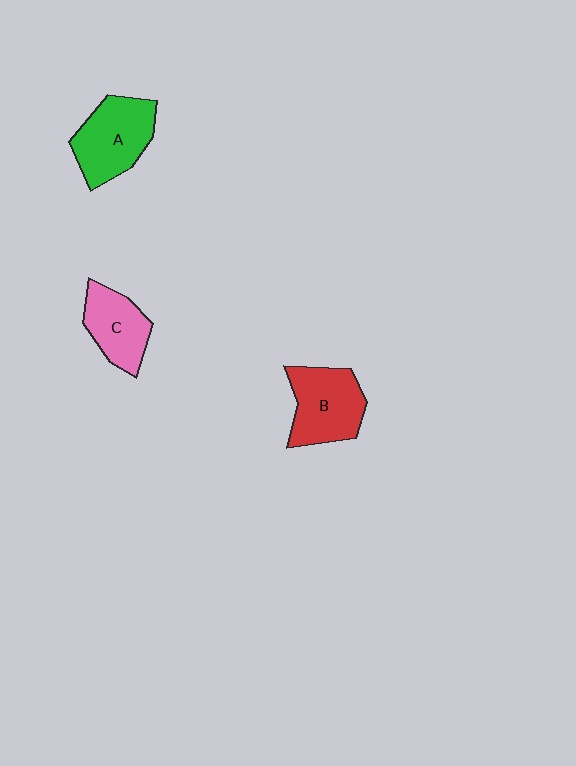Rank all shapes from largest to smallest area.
From largest to smallest: A (green), B (red), C (pink).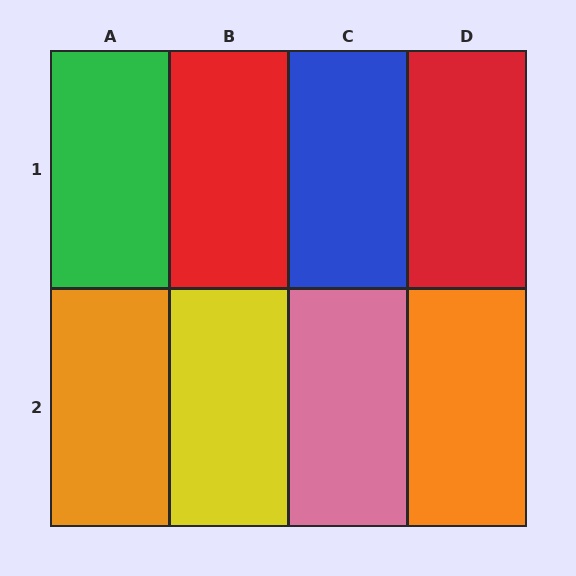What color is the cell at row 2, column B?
Yellow.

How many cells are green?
1 cell is green.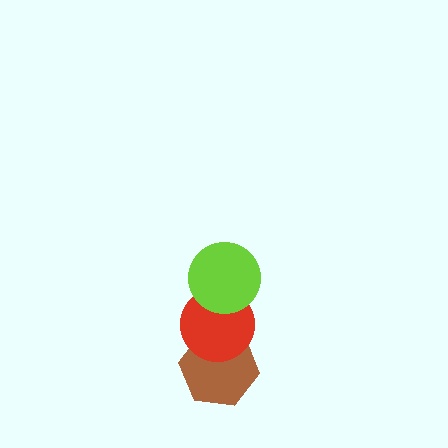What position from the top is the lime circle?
The lime circle is 1st from the top.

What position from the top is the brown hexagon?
The brown hexagon is 3rd from the top.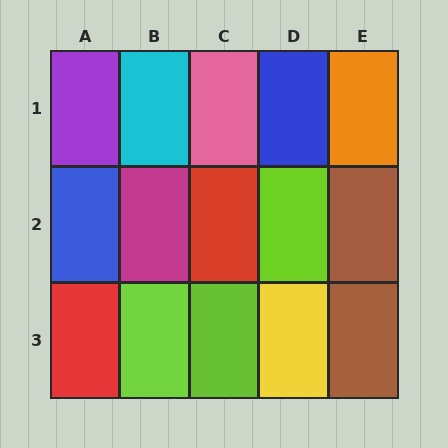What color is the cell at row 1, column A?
Purple.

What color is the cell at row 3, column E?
Brown.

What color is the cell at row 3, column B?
Lime.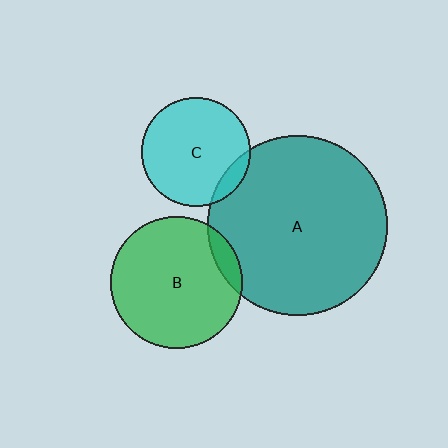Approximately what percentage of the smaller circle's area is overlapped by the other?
Approximately 10%.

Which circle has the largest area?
Circle A (teal).